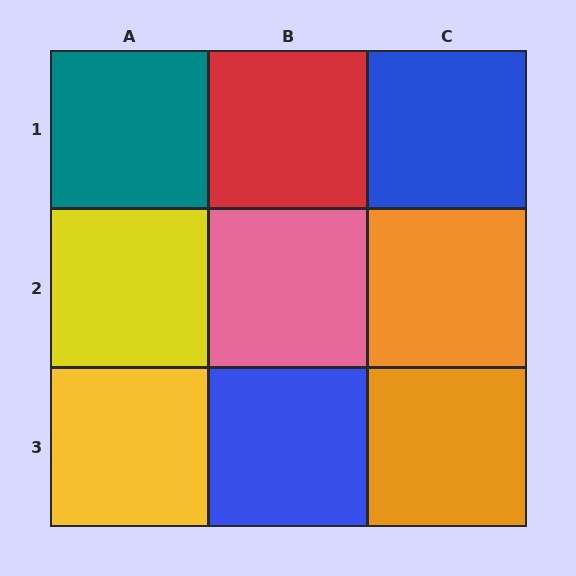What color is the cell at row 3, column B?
Blue.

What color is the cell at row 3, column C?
Orange.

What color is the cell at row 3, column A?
Yellow.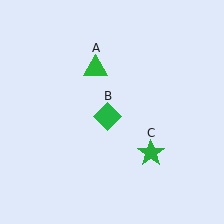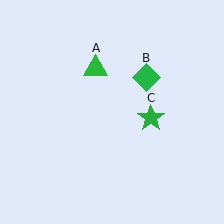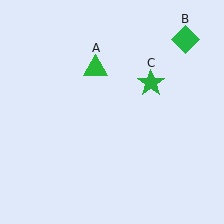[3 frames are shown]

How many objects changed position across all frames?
2 objects changed position: green diamond (object B), green star (object C).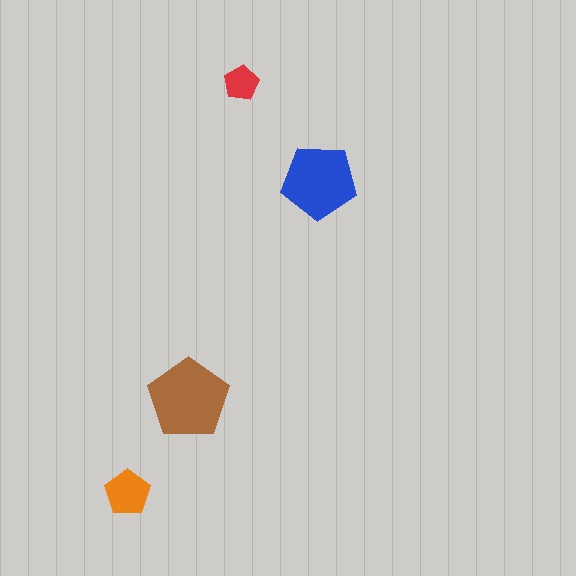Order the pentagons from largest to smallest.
the brown one, the blue one, the orange one, the red one.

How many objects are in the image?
There are 4 objects in the image.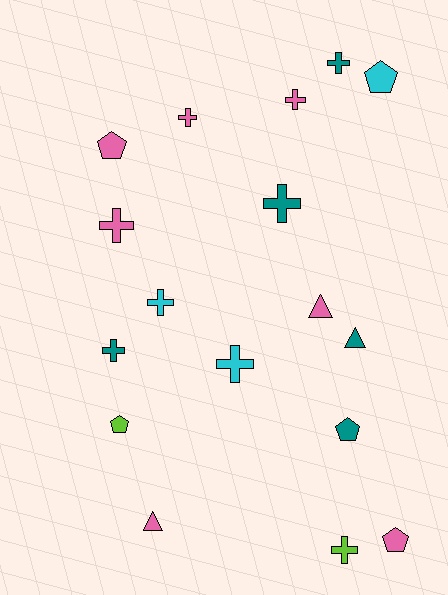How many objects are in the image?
There are 17 objects.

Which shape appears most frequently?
Cross, with 9 objects.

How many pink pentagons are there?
There are 2 pink pentagons.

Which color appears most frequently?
Pink, with 7 objects.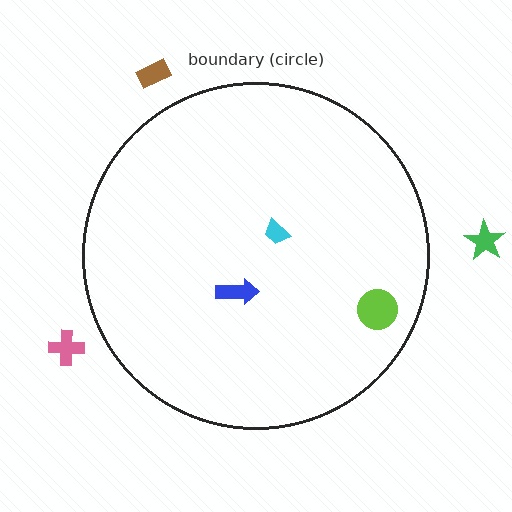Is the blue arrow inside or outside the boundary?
Inside.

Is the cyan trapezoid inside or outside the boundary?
Inside.